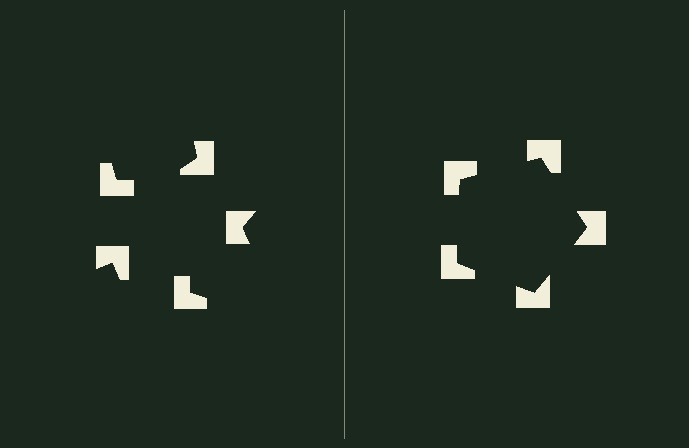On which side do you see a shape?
An illusory pentagon appears on the right side. On the left side the wedge cuts are rotated, so no coherent shape forms.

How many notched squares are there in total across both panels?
10 — 5 on each side.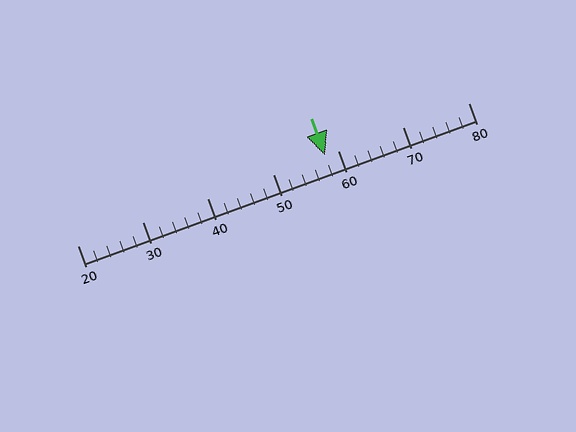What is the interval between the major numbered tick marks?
The major tick marks are spaced 10 units apart.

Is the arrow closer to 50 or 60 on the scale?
The arrow is closer to 60.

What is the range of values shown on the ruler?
The ruler shows values from 20 to 80.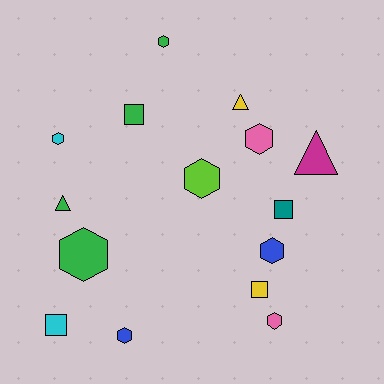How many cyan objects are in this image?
There are 2 cyan objects.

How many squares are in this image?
There are 4 squares.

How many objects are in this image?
There are 15 objects.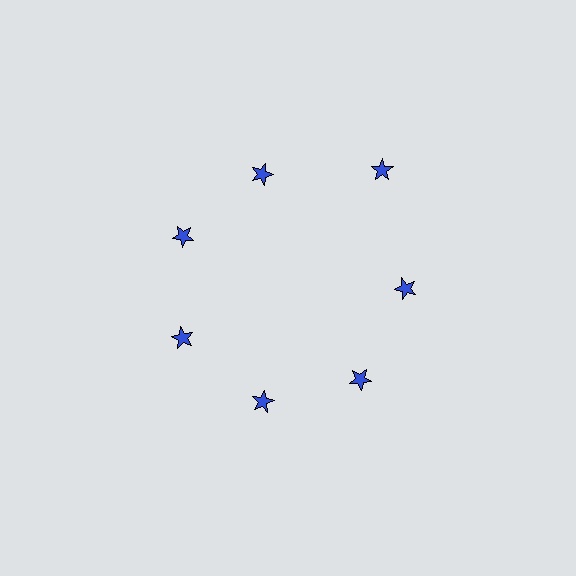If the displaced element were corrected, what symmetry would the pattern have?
It would have 7-fold rotational symmetry — the pattern would map onto itself every 51 degrees.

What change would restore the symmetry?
The symmetry would be restored by moving it inward, back onto the ring so that all 7 stars sit at equal angles and equal distance from the center.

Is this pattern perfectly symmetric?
No. The 7 blue stars are arranged in a ring, but one element near the 1 o'clock position is pushed outward from the center, breaking the 7-fold rotational symmetry.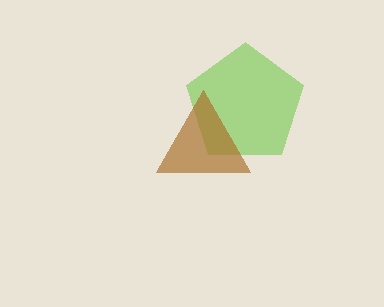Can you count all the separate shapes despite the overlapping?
Yes, there are 2 separate shapes.